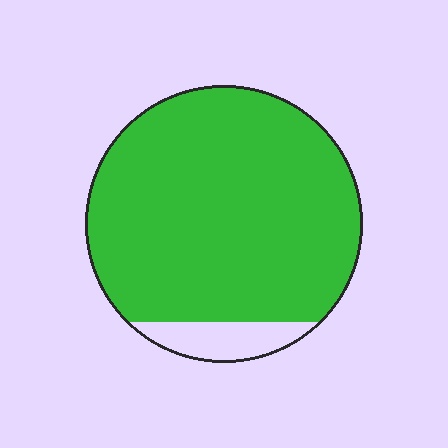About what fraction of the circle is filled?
About nine tenths (9/10).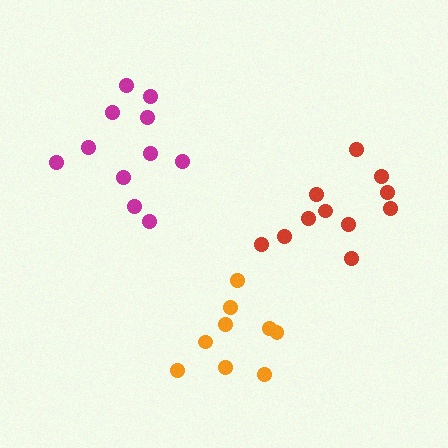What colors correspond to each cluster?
The clusters are colored: red, orange, magenta.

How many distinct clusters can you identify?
There are 3 distinct clusters.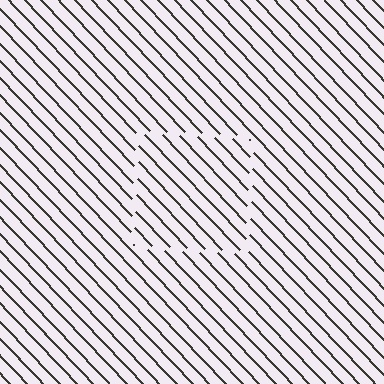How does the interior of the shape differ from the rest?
The interior of the shape contains the same grating, shifted by half a period — the contour is defined by the phase discontinuity where line-ends from the inner and outer gratings abut.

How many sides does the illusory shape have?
4 sides — the line-ends trace a square.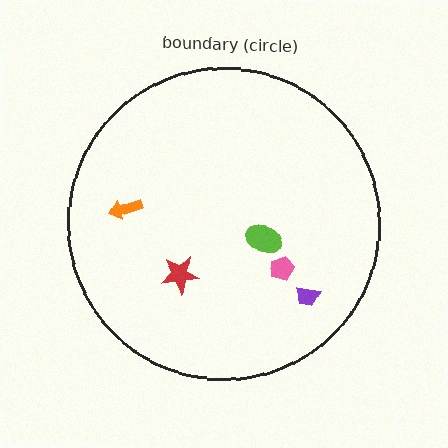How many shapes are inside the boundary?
5 inside, 0 outside.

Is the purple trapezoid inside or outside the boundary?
Inside.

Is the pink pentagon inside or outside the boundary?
Inside.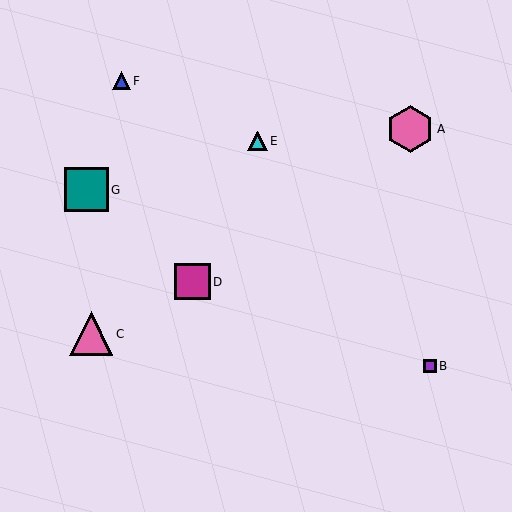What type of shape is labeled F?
Shape F is a blue triangle.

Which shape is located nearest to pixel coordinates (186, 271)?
The magenta square (labeled D) at (192, 282) is nearest to that location.